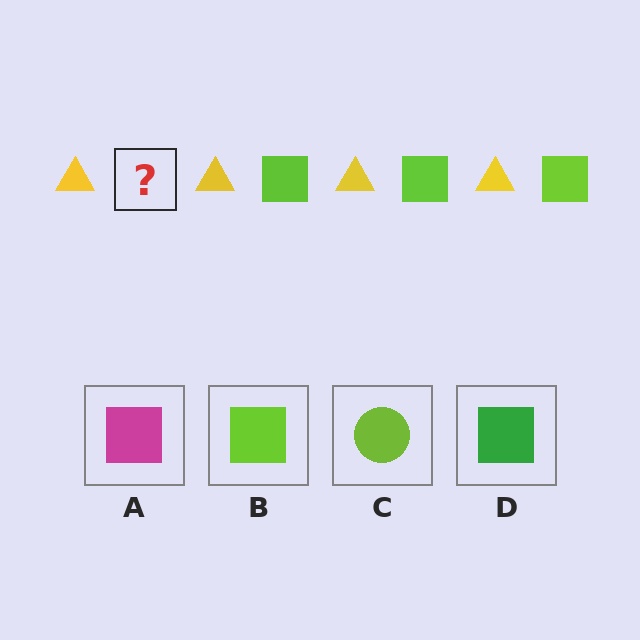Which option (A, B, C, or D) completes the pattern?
B.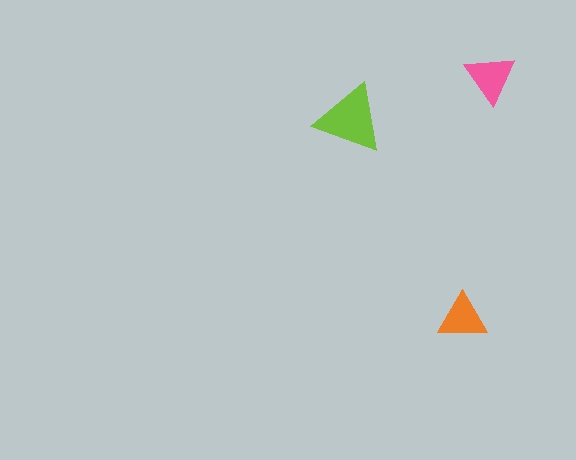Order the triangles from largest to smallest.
the lime one, the pink one, the orange one.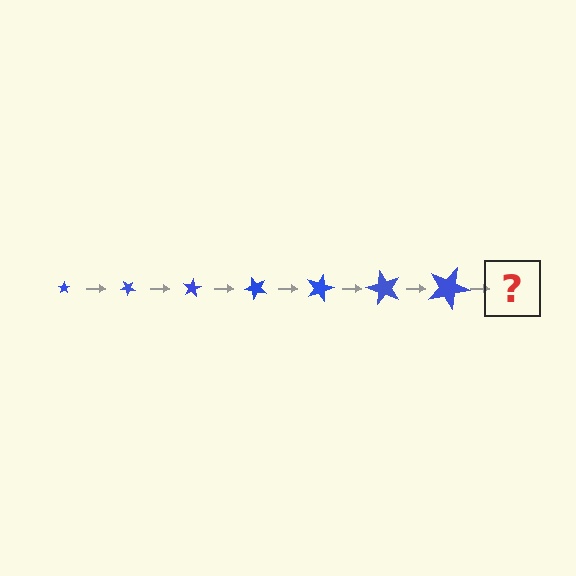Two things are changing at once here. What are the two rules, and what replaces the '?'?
The two rules are that the star grows larger each step and it rotates 40 degrees each step. The '?' should be a star, larger than the previous one and rotated 280 degrees from the start.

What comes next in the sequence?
The next element should be a star, larger than the previous one and rotated 280 degrees from the start.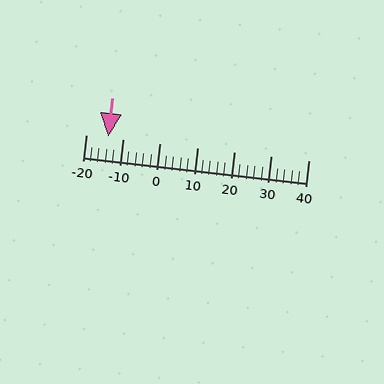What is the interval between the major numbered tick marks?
The major tick marks are spaced 10 units apart.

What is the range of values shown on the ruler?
The ruler shows values from -20 to 40.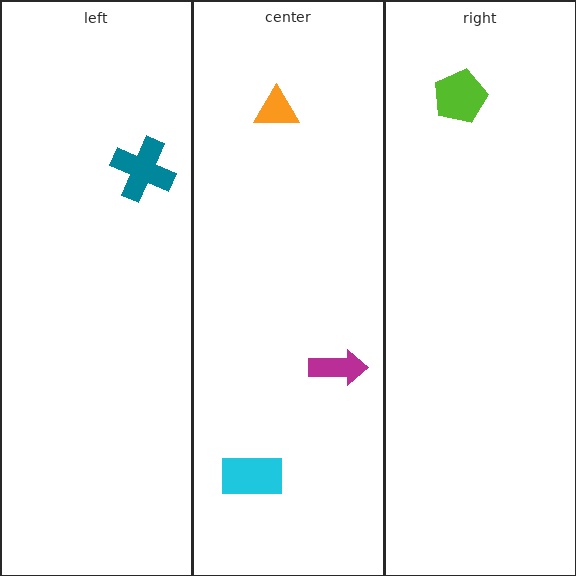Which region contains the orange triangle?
The center region.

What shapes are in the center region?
The cyan rectangle, the orange triangle, the magenta arrow.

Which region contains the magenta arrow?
The center region.